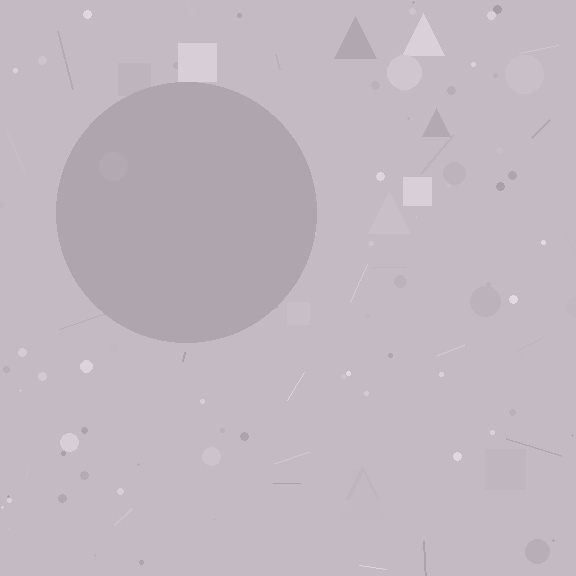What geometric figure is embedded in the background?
A circle is embedded in the background.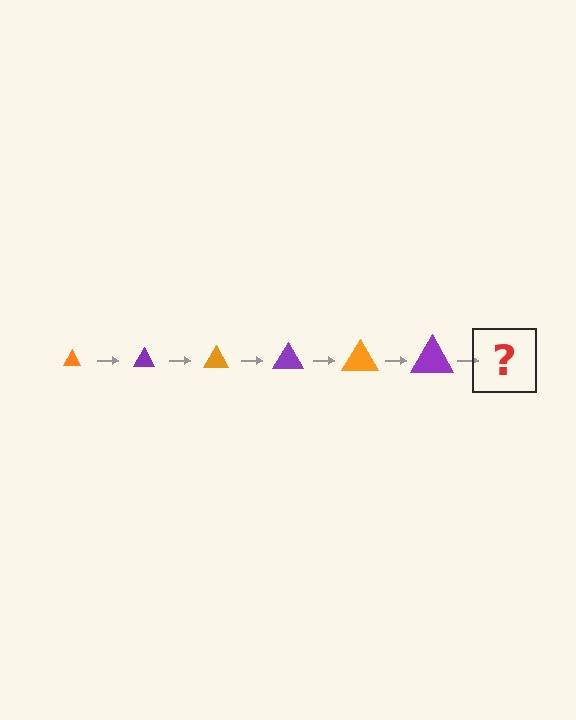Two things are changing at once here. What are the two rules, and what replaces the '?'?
The two rules are that the triangle grows larger each step and the color cycles through orange and purple. The '?' should be an orange triangle, larger than the previous one.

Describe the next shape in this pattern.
It should be an orange triangle, larger than the previous one.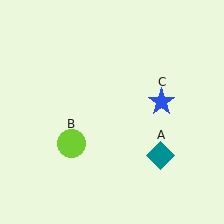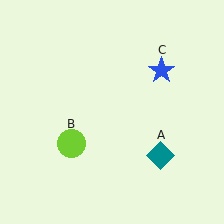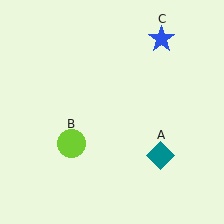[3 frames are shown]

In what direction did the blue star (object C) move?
The blue star (object C) moved up.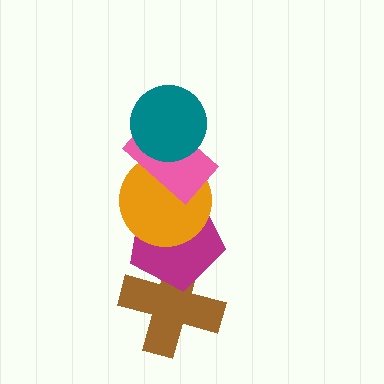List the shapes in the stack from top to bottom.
From top to bottom: the teal circle, the pink rectangle, the orange circle, the magenta pentagon, the brown cross.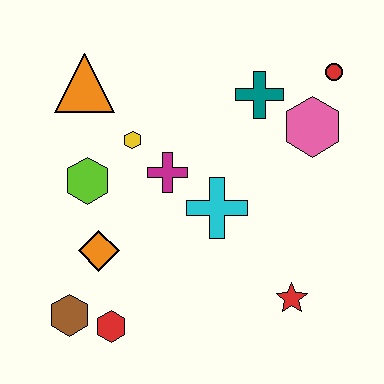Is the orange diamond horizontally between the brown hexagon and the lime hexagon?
No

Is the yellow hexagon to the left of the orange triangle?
No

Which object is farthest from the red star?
The orange triangle is farthest from the red star.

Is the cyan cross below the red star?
No